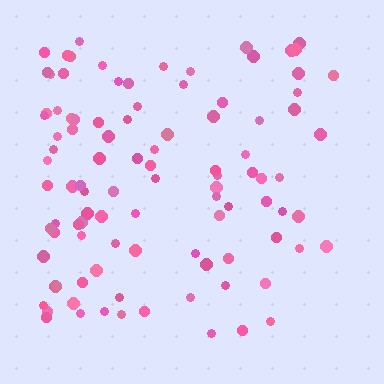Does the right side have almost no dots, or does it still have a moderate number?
Still a moderate number, just noticeably fewer than the left.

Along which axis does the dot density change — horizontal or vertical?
Horizontal.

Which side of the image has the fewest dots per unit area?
The right.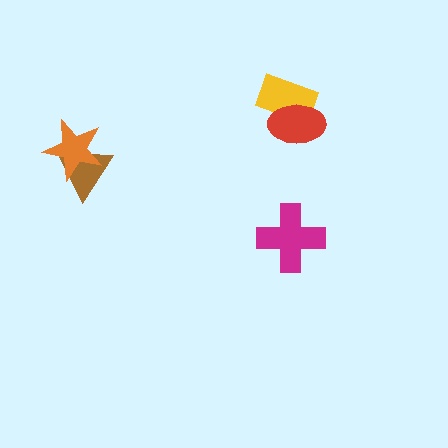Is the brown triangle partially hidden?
Yes, it is partially covered by another shape.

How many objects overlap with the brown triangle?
1 object overlaps with the brown triangle.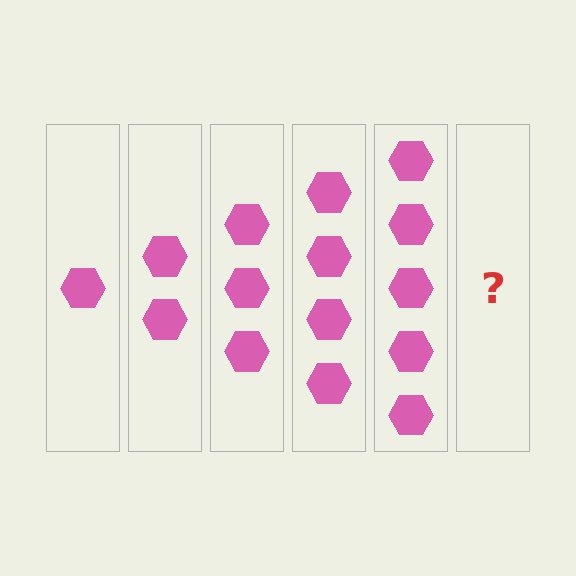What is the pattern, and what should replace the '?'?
The pattern is that each step adds one more hexagon. The '?' should be 6 hexagons.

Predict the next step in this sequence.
The next step is 6 hexagons.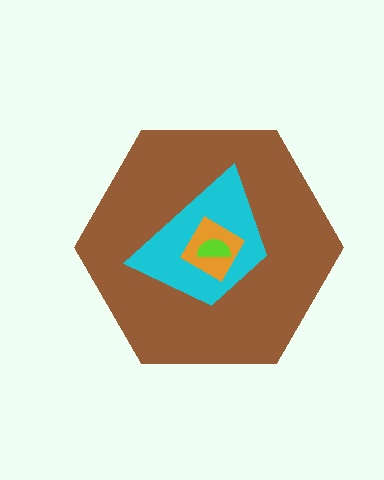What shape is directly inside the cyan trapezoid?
The orange square.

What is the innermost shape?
The lime semicircle.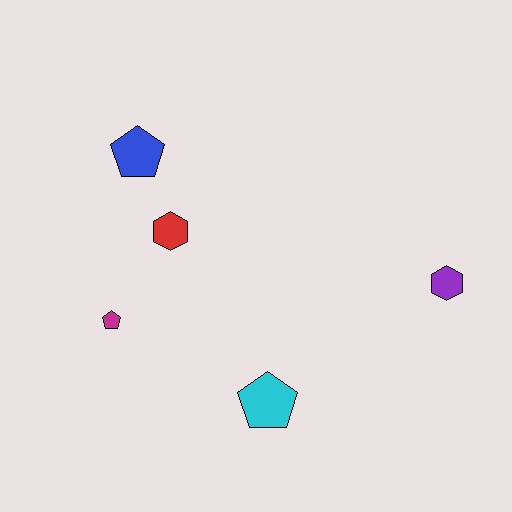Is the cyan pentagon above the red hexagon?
No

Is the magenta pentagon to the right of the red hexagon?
No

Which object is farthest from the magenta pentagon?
The purple hexagon is farthest from the magenta pentagon.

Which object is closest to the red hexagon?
The blue pentagon is closest to the red hexagon.